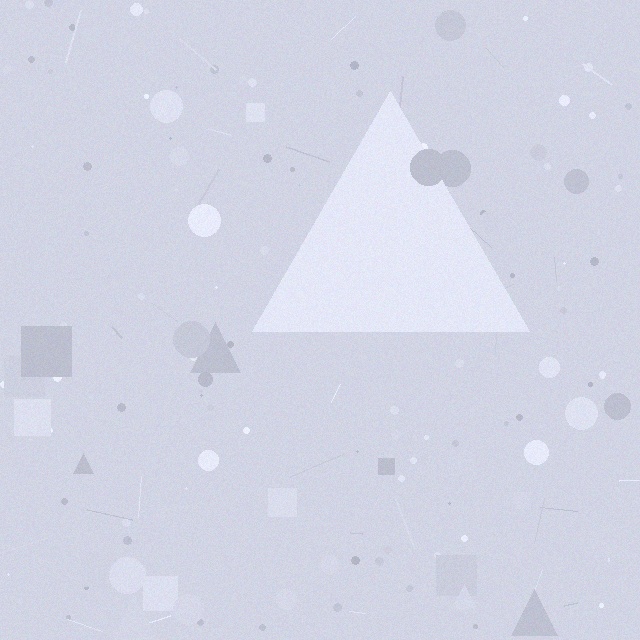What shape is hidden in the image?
A triangle is hidden in the image.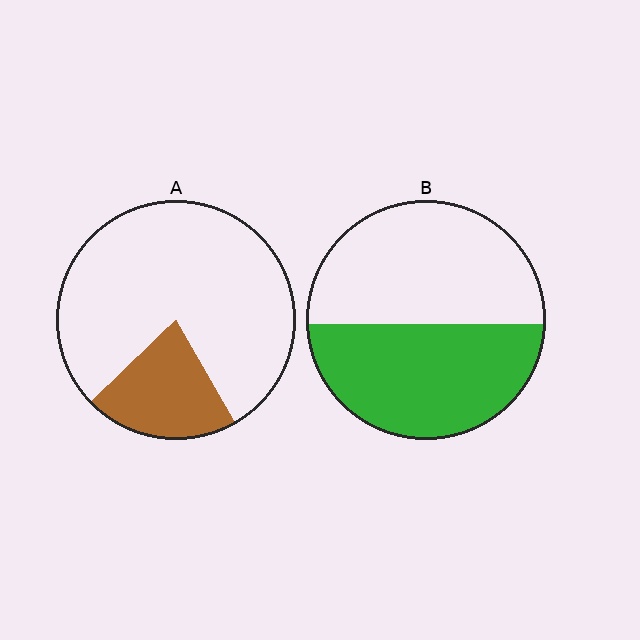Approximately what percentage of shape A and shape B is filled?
A is approximately 20% and B is approximately 50%.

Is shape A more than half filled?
No.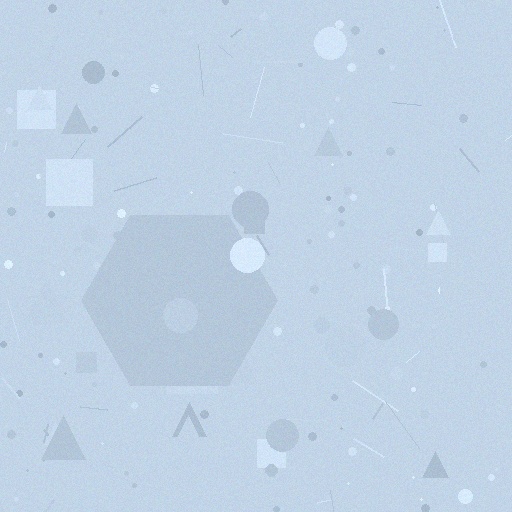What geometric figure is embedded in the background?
A hexagon is embedded in the background.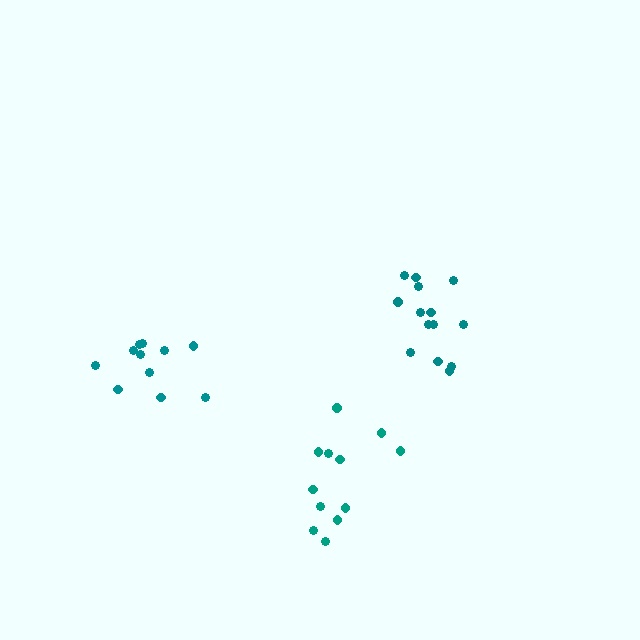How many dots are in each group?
Group 1: 14 dots, Group 2: 11 dots, Group 3: 12 dots (37 total).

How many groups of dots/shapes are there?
There are 3 groups.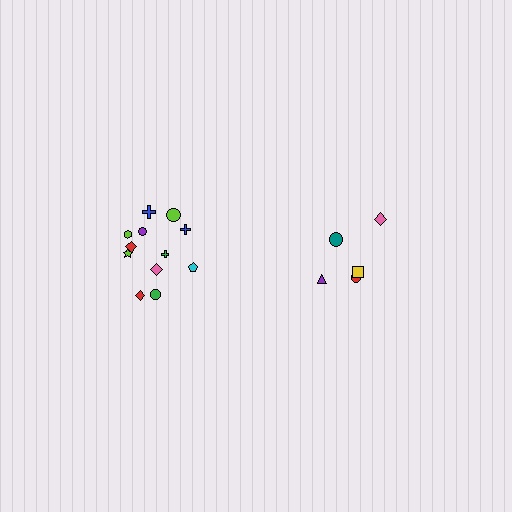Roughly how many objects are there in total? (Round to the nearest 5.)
Roughly 15 objects in total.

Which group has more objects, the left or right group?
The left group.